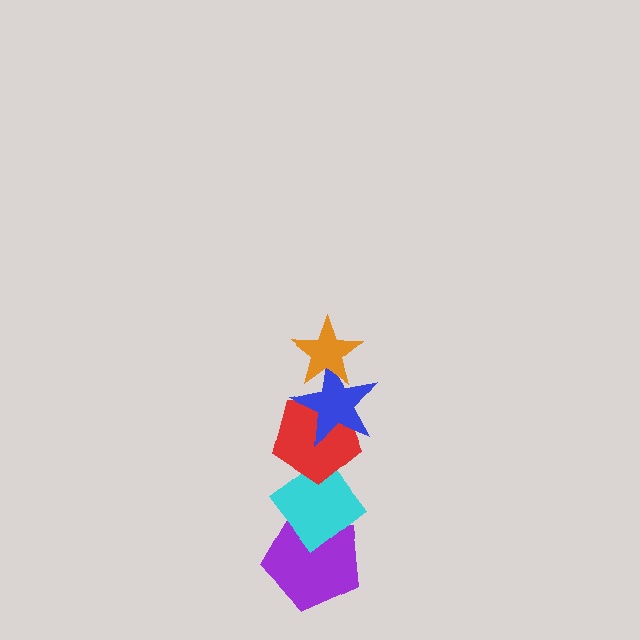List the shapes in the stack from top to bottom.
From top to bottom: the orange star, the blue star, the red pentagon, the cyan diamond, the purple pentagon.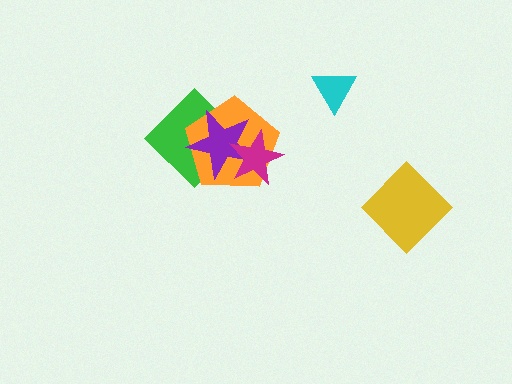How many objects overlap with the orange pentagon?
3 objects overlap with the orange pentagon.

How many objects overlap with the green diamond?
3 objects overlap with the green diamond.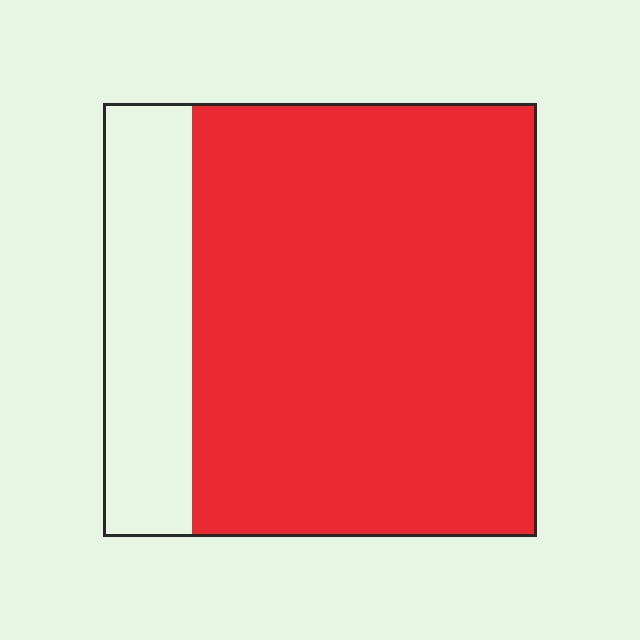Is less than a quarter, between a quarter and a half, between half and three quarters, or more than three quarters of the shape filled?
More than three quarters.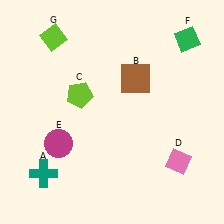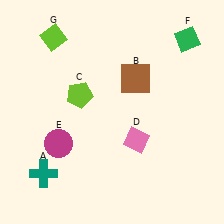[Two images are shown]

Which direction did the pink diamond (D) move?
The pink diamond (D) moved left.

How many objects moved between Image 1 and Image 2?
1 object moved between the two images.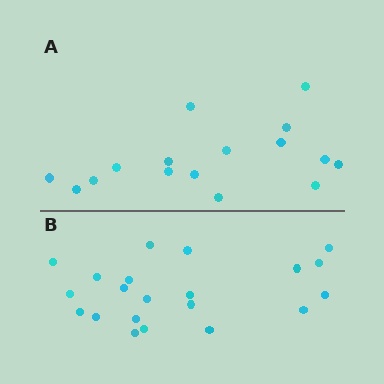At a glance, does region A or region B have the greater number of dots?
Region B (the bottom region) has more dots.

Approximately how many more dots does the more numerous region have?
Region B has about 5 more dots than region A.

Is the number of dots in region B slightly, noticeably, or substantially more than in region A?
Region B has noticeably more, but not dramatically so. The ratio is roughly 1.3 to 1.